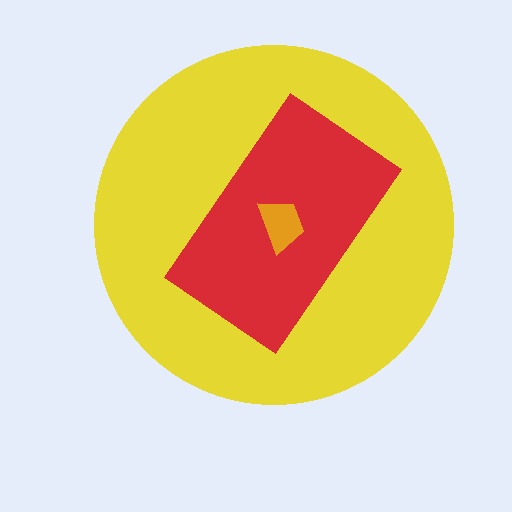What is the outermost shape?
The yellow circle.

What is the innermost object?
The orange trapezoid.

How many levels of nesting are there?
3.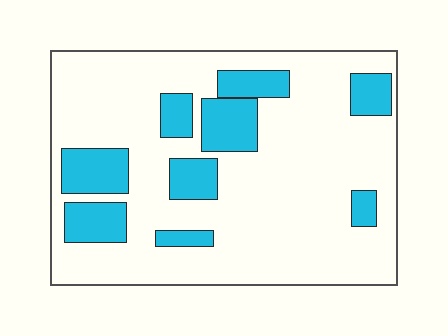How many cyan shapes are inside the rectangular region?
9.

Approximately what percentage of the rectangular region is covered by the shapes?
Approximately 20%.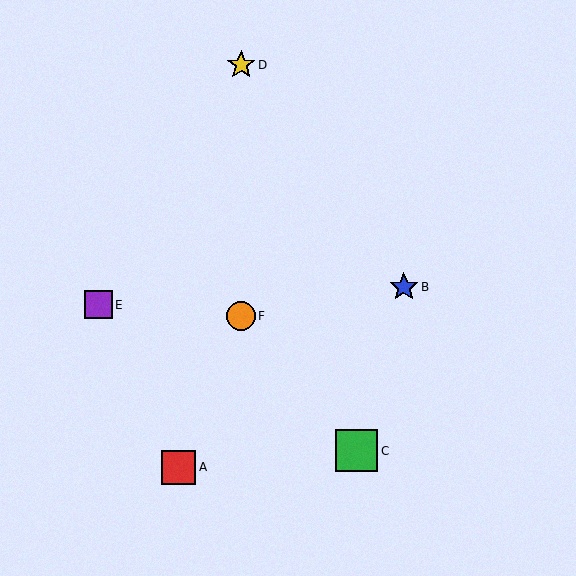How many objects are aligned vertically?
2 objects (D, F) are aligned vertically.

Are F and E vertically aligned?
No, F is at x≈241 and E is at x≈98.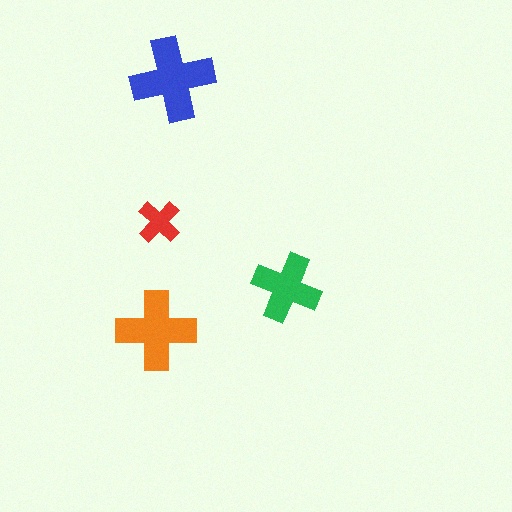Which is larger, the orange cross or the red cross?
The orange one.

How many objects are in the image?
There are 4 objects in the image.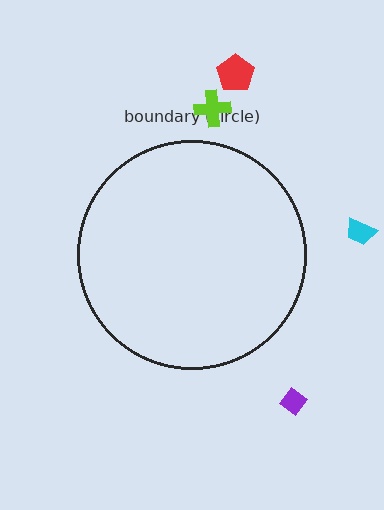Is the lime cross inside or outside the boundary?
Outside.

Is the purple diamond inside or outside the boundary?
Outside.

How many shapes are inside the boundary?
0 inside, 4 outside.